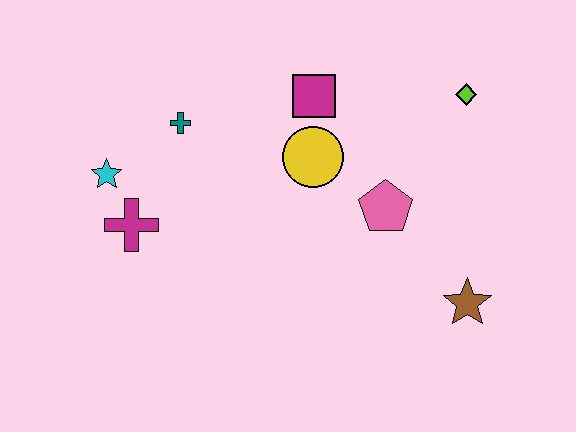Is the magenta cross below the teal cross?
Yes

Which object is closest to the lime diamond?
The pink pentagon is closest to the lime diamond.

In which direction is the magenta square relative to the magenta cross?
The magenta square is to the right of the magenta cross.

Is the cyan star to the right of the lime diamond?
No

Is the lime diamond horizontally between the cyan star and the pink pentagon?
No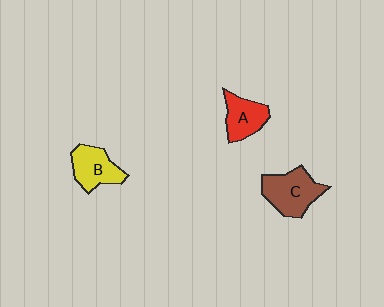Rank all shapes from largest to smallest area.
From largest to smallest: C (brown), B (yellow), A (red).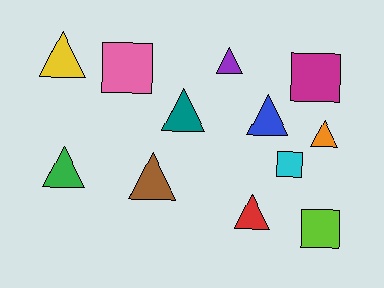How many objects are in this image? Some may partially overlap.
There are 12 objects.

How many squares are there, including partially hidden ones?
There are 4 squares.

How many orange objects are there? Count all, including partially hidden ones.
There is 1 orange object.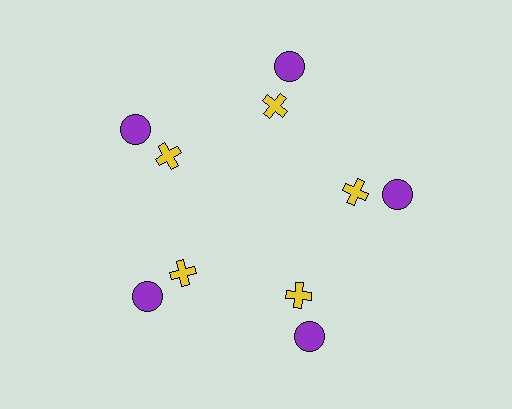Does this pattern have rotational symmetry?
Yes, this pattern has 5-fold rotational symmetry. It looks the same after rotating 72 degrees around the center.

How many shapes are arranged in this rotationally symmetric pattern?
There are 10 shapes, arranged in 5 groups of 2.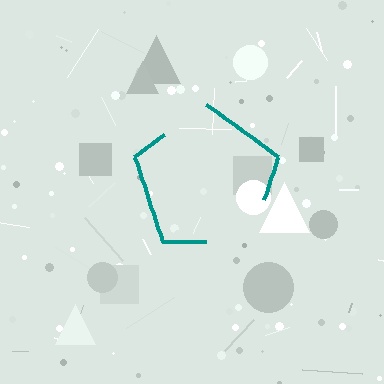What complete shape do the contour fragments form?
The contour fragments form a pentagon.